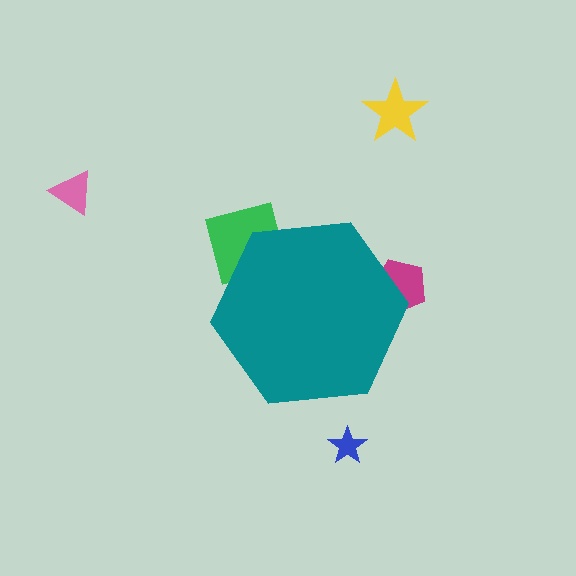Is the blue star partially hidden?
No, the blue star is fully visible.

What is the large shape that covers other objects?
A teal hexagon.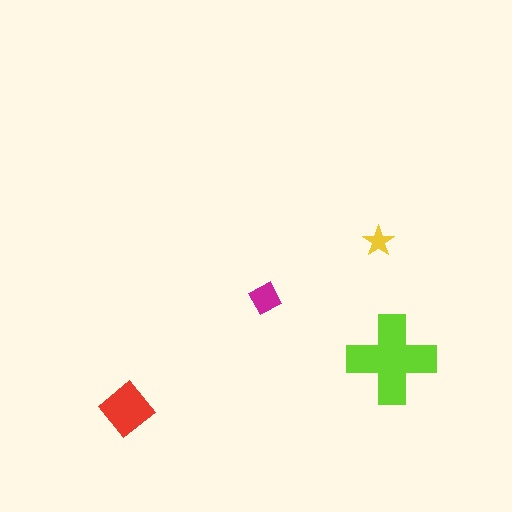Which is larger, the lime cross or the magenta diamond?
The lime cross.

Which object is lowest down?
The red diamond is bottommost.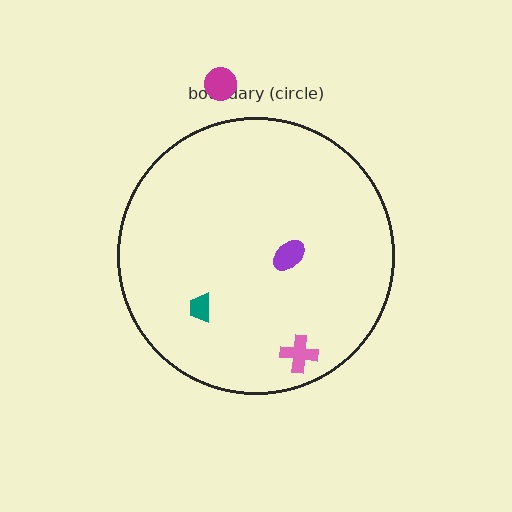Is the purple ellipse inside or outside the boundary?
Inside.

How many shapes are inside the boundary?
3 inside, 1 outside.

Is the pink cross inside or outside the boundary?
Inside.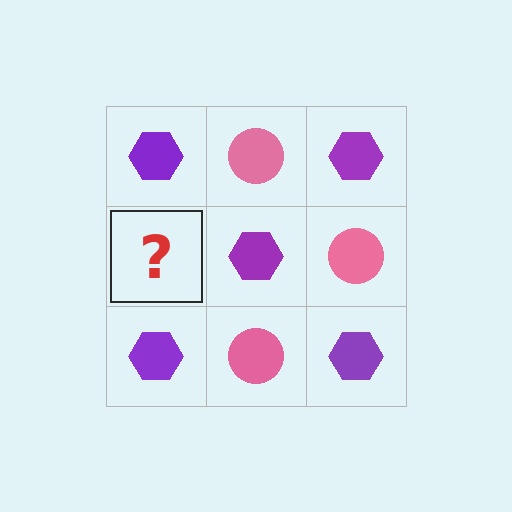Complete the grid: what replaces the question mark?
The question mark should be replaced with a pink circle.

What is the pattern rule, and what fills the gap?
The rule is that it alternates purple hexagon and pink circle in a checkerboard pattern. The gap should be filled with a pink circle.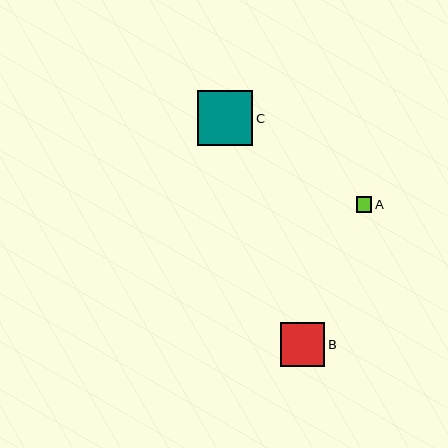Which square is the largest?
Square C is the largest with a size of approximately 56 pixels.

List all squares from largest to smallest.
From largest to smallest: C, B, A.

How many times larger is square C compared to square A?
Square C is approximately 3.6 times the size of square A.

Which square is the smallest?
Square A is the smallest with a size of approximately 15 pixels.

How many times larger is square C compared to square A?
Square C is approximately 3.6 times the size of square A.